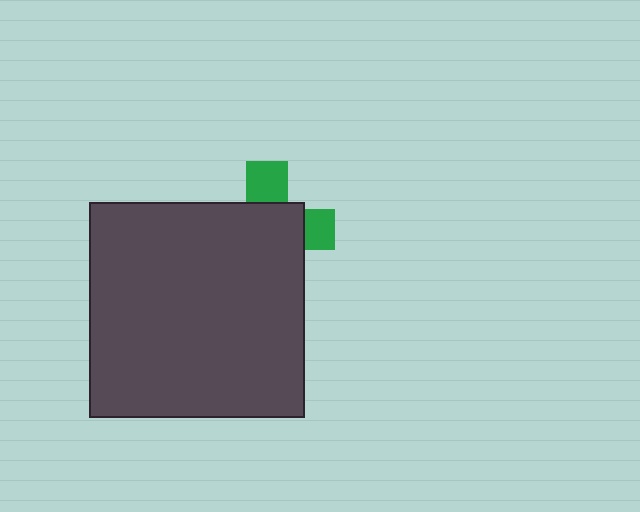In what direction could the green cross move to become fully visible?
The green cross could move toward the upper-right. That would shift it out from behind the dark gray square entirely.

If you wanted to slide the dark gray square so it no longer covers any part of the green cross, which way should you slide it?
Slide it toward the lower-left — that is the most direct way to separate the two shapes.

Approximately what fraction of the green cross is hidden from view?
Roughly 70% of the green cross is hidden behind the dark gray square.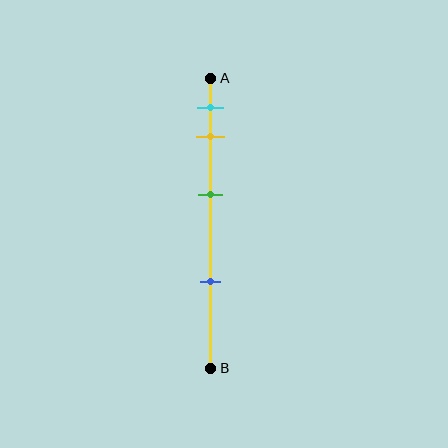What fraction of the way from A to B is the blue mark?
The blue mark is approximately 70% (0.7) of the way from A to B.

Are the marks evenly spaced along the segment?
No, the marks are not evenly spaced.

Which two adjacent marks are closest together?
The cyan and yellow marks are the closest adjacent pair.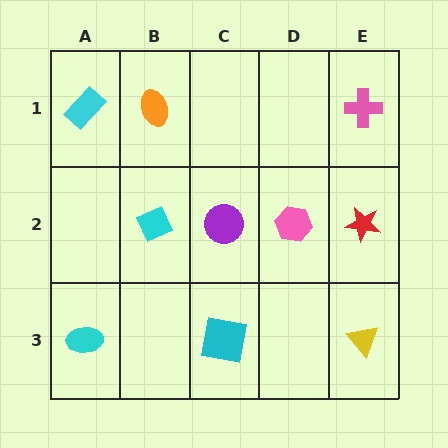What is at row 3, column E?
A yellow triangle.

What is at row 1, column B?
An orange ellipse.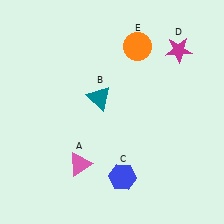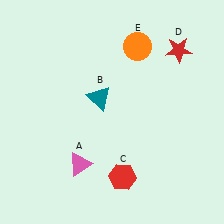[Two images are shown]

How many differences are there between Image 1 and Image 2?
There are 2 differences between the two images.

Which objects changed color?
C changed from blue to red. D changed from magenta to red.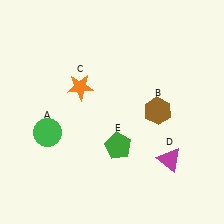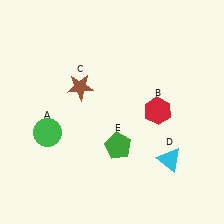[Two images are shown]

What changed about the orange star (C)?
In Image 1, C is orange. In Image 2, it changed to brown.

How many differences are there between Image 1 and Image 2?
There are 3 differences between the two images.